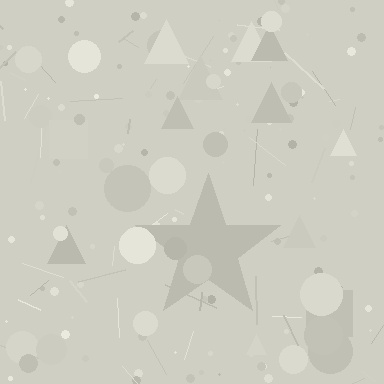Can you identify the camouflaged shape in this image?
The camouflaged shape is a star.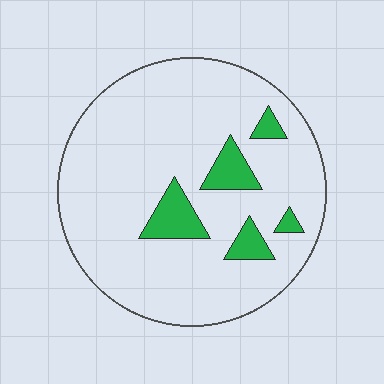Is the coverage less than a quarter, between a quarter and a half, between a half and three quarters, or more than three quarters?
Less than a quarter.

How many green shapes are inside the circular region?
5.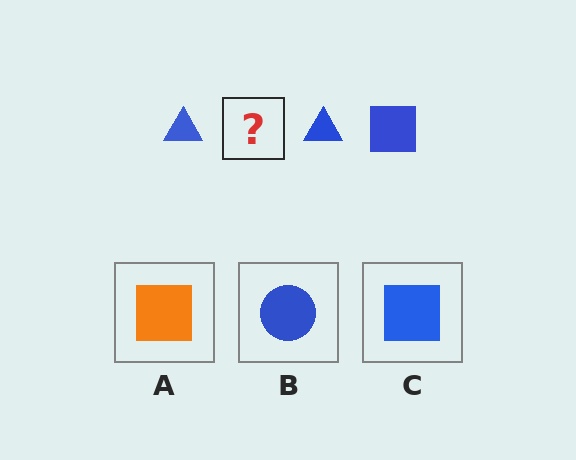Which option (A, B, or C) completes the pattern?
C.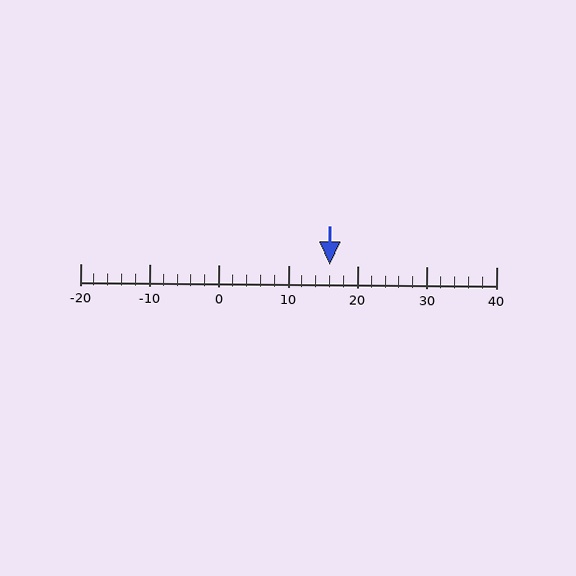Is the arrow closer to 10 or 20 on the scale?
The arrow is closer to 20.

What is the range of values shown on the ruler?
The ruler shows values from -20 to 40.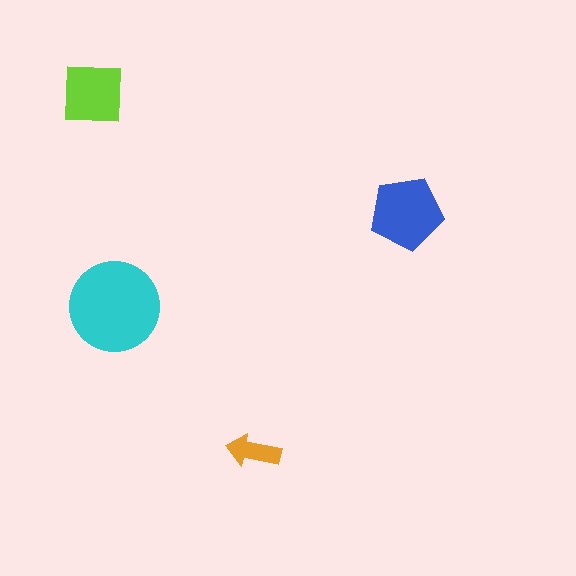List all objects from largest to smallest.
The cyan circle, the blue pentagon, the lime square, the orange arrow.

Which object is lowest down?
The orange arrow is bottommost.